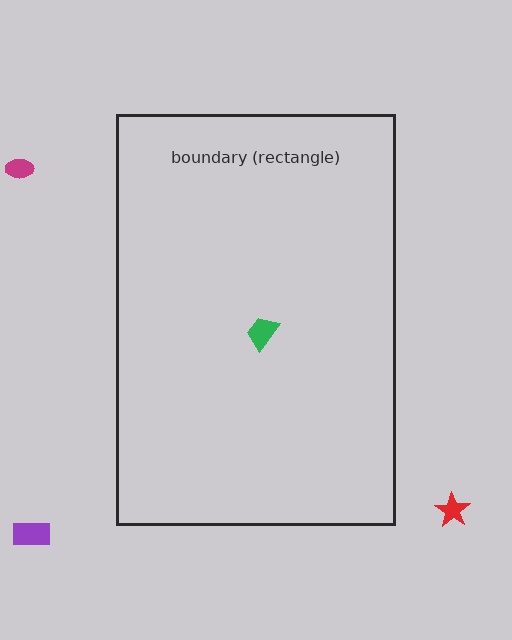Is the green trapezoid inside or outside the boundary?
Inside.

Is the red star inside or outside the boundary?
Outside.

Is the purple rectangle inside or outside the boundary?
Outside.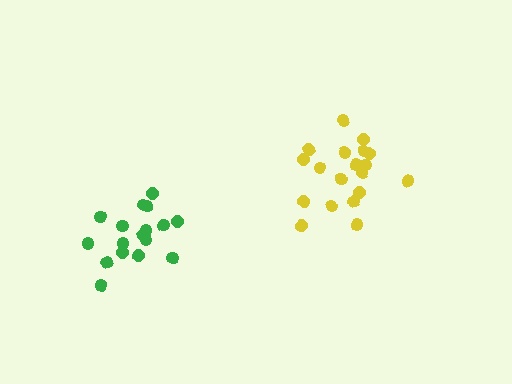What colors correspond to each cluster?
The clusters are colored: yellow, green.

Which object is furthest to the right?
The yellow cluster is rightmost.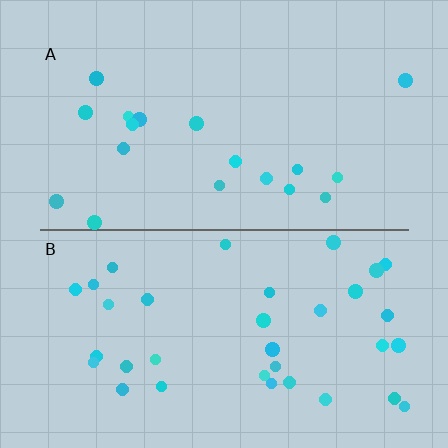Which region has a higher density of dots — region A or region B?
B (the bottom).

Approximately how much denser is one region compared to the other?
Approximately 1.9× — region B over region A.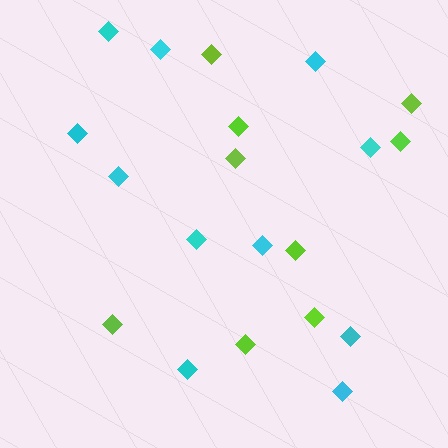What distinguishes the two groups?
There are 2 groups: one group of lime diamonds (9) and one group of cyan diamonds (11).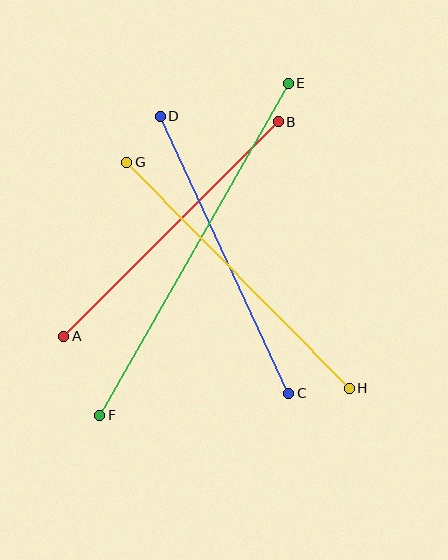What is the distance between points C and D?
The distance is approximately 305 pixels.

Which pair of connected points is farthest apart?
Points E and F are farthest apart.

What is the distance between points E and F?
The distance is approximately 382 pixels.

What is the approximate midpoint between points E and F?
The midpoint is at approximately (194, 249) pixels.